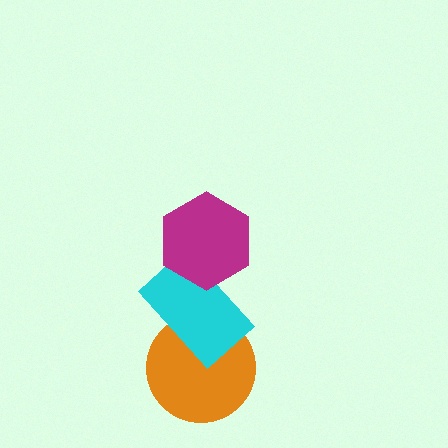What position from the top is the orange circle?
The orange circle is 3rd from the top.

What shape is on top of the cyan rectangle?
The magenta hexagon is on top of the cyan rectangle.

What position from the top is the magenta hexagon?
The magenta hexagon is 1st from the top.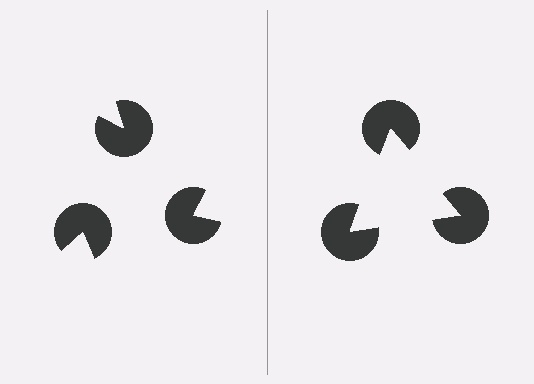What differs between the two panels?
The pac-man discs are positioned identically on both sides; only the wedge orientations differ. On the right they align to a triangle; on the left they are misaligned.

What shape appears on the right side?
An illusory triangle.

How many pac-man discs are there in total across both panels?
6 — 3 on each side.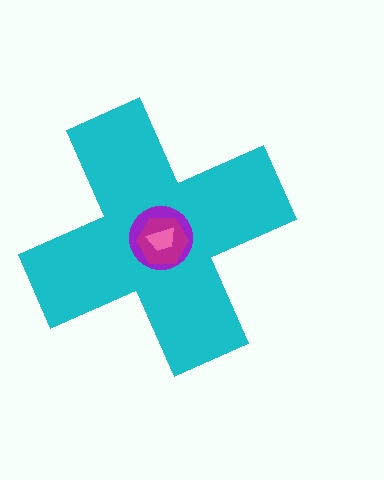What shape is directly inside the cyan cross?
The purple circle.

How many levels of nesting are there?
4.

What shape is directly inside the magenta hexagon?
The pink trapezoid.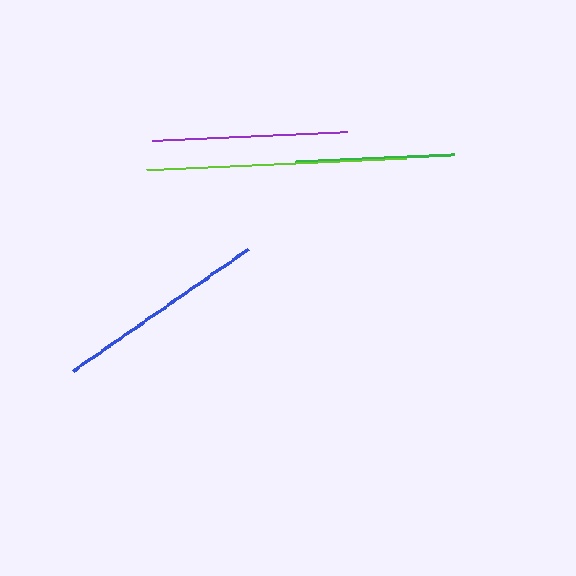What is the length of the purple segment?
The purple segment is approximately 195 pixels long.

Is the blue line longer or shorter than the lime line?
The lime line is longer than the blue line.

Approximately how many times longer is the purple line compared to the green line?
The purple line is approximately 1.2 times the length of the green line.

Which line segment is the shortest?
The green line is the shortest at approximately 159 pixels.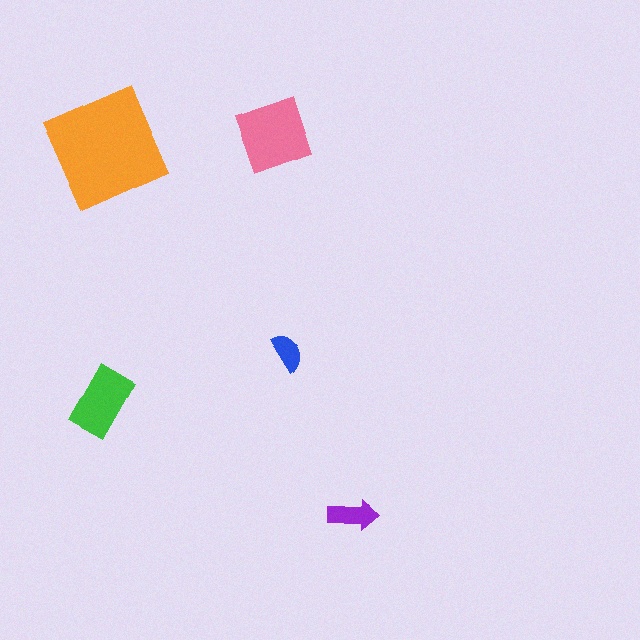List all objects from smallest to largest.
The blue semicircle, the purple arrow, the green rectangle, the pink diamond, the orange square.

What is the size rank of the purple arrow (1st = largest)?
4th.